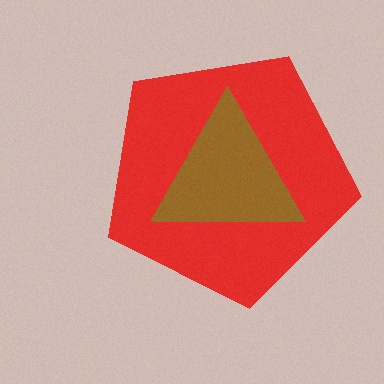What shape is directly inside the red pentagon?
The brown triangle.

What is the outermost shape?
The red pentagon.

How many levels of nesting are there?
2.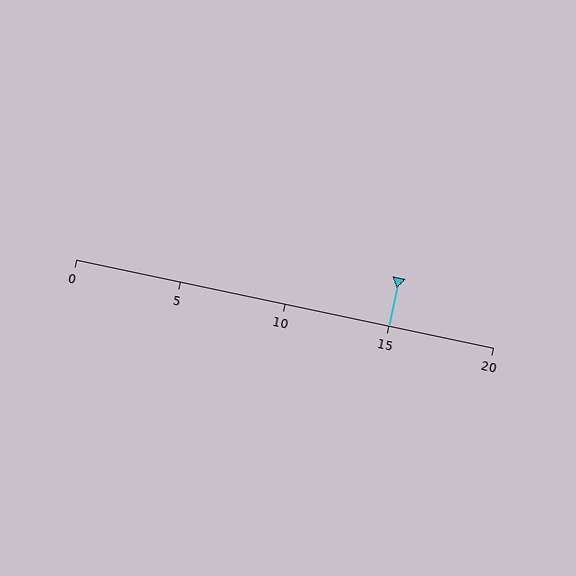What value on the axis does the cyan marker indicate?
The marker indicates approximately 15.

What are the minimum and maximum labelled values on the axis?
The axis runs from 0 to 20.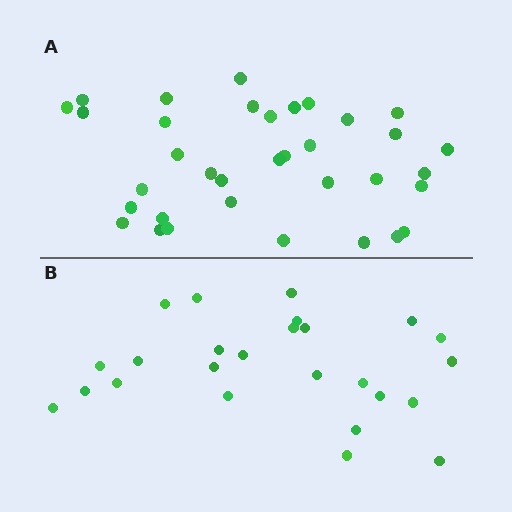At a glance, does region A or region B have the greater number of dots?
Region A (the top region) has more dots.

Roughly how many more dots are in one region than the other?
Region A has roughly 10 or so more dots than region B.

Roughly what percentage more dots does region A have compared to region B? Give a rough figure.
About 40% more.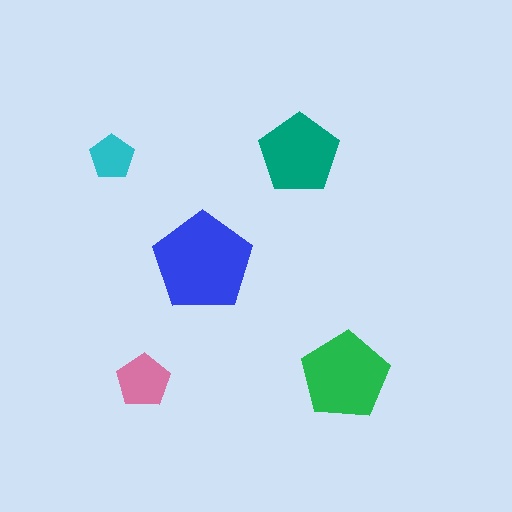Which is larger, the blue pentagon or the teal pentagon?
The blue one.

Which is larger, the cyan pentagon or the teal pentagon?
The teal one.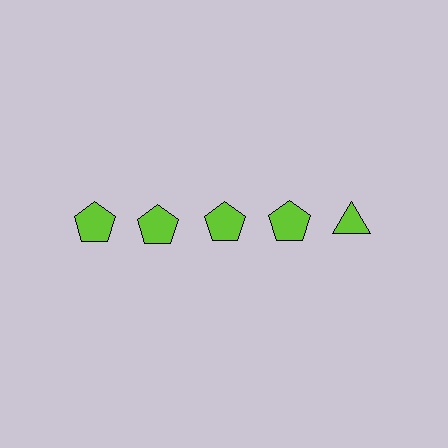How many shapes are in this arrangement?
There are 5 shapes arranged in a grid pattern.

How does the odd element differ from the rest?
It has a different shape: triangle instead of pentagon.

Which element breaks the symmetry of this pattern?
The lime triangle in the top row, rightmost column breaks the symmetry. All other shapes are lime pentagons.